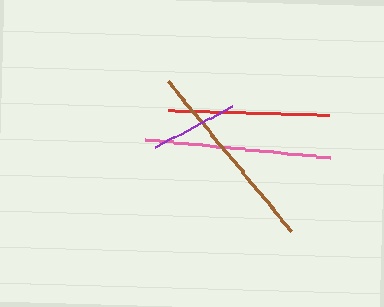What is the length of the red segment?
The red segment is approximately 161 pixels long.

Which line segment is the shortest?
The purple line is the shortest at approximately 87 pixels.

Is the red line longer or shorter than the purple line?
The red line is longer than the purple line.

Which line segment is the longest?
The brown line is the longest at approximately 193 pixels.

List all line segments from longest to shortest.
From longest to shortest: brown, pink, red, purple.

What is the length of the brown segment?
The brown segment is approximately 193 pixels long.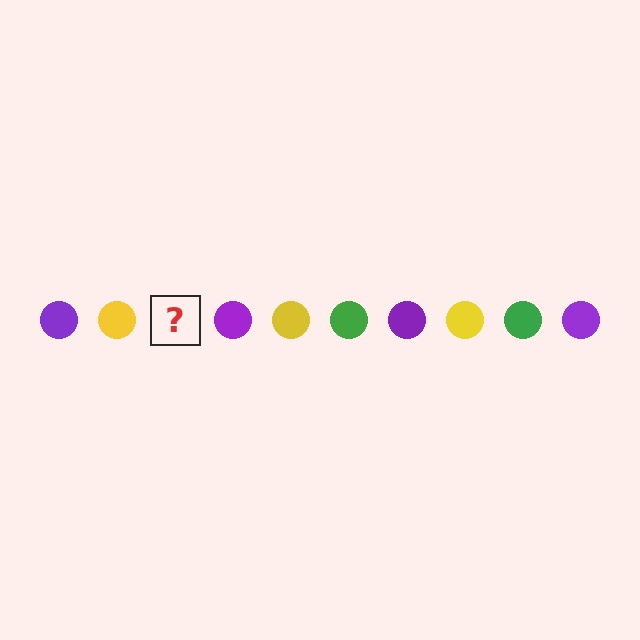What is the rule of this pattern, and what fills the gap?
The rule is that the pattern cycles through purple, yellow, green circles. The gap should be filled with a green circle.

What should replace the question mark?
The question mark should be replaced with a green circle.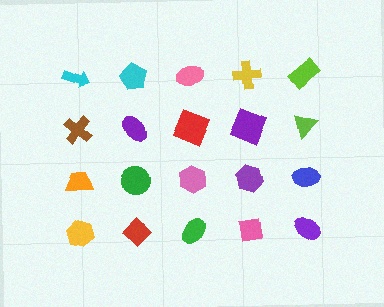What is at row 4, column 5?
A purple ellipse.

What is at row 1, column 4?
A yellow cross.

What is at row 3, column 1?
An orange trapezoid.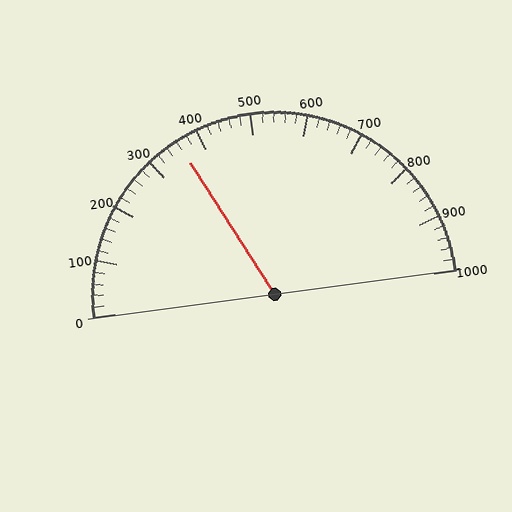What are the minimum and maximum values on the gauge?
The gauge ranges from 0 to 1000.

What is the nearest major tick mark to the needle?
The nearest major tick mark is 400.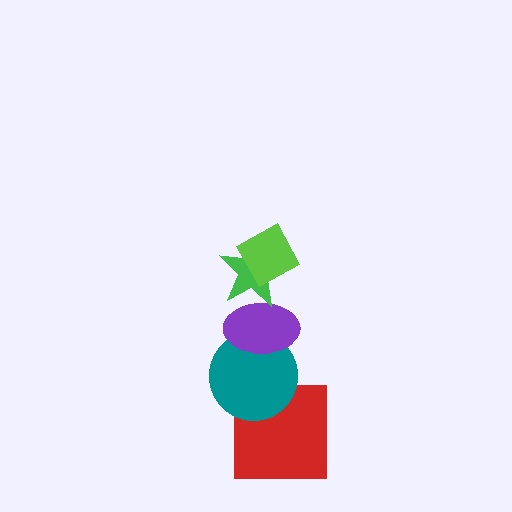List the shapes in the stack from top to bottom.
From top to bottom: the lime diamond, the green star, the purple ellipse, the teal circle, the red square.